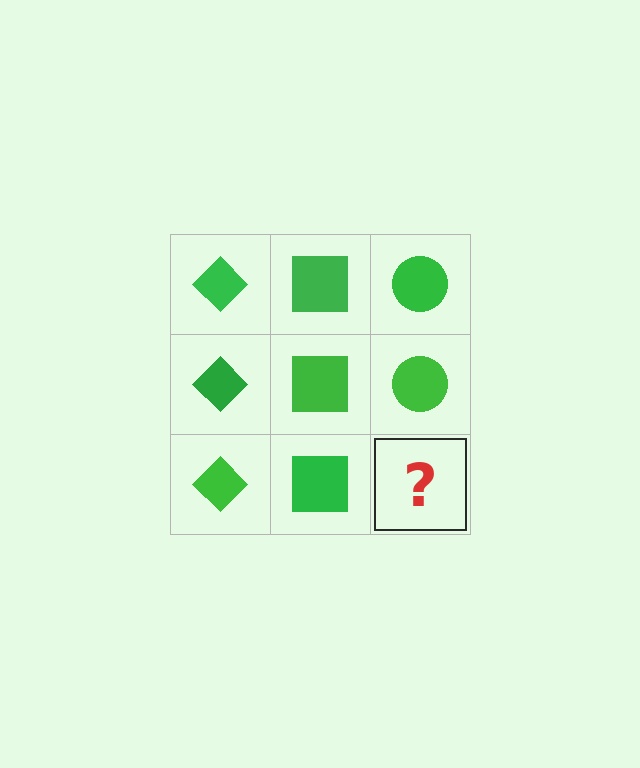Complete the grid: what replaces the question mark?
The question mark should be replaced with a green circle.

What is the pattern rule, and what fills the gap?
The rule is that each column has a consistent shape. The gap should be filled with a green circle.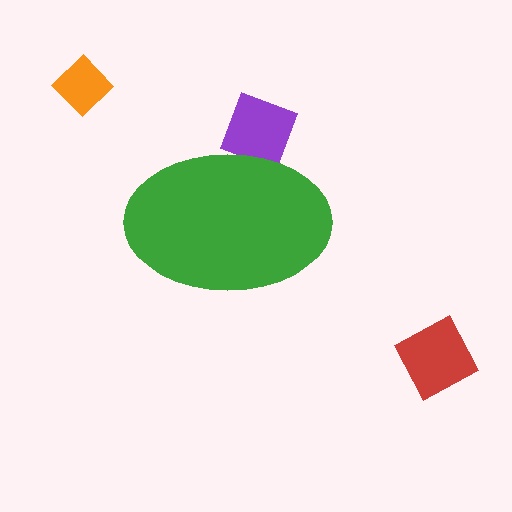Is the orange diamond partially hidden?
No, the orange diamond is fully visible.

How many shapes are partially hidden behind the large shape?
1 shape is partially hidden.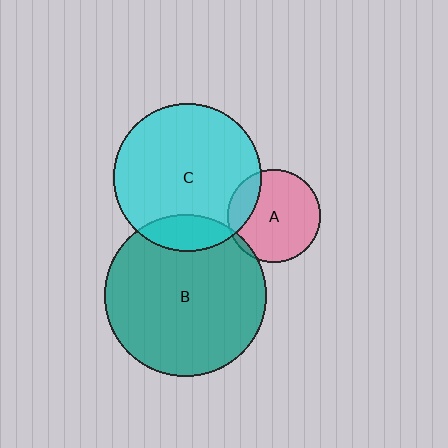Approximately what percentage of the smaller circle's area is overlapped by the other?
Approximately 20%.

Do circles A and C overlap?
Yes.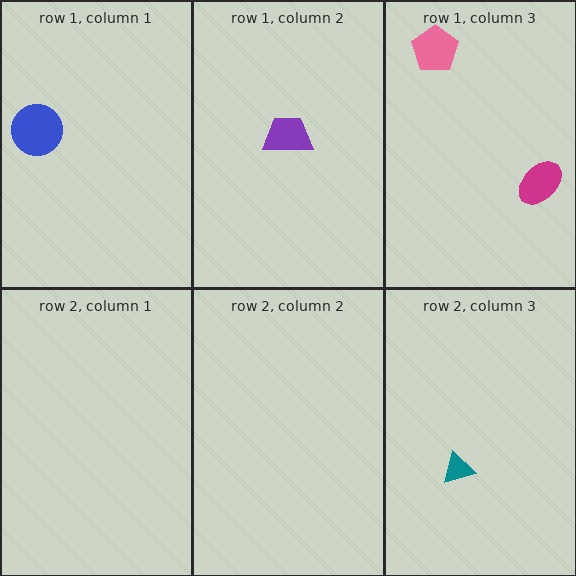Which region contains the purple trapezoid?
The row 1, column 2 region.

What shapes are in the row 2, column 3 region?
The teal triangle.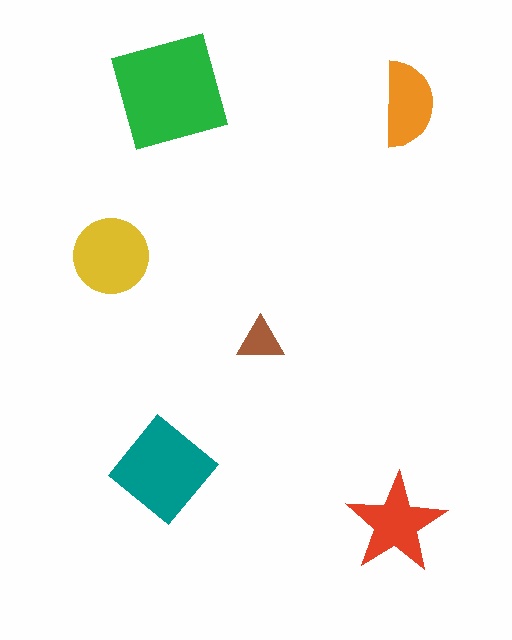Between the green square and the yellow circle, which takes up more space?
The green square.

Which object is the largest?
The green square.